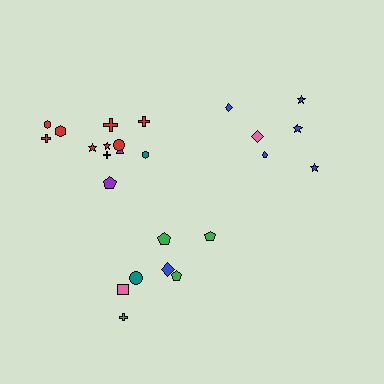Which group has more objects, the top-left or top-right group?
The top-left group.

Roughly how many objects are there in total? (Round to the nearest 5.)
Roughly 25 objects in total.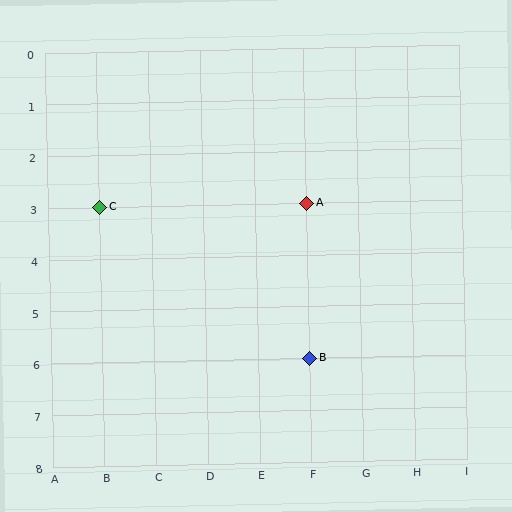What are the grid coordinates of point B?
Point B is at grid coordinates (F, 6).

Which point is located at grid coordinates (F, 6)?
Point B is at (F, 6).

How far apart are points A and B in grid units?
Points A and B are 3 rows apart.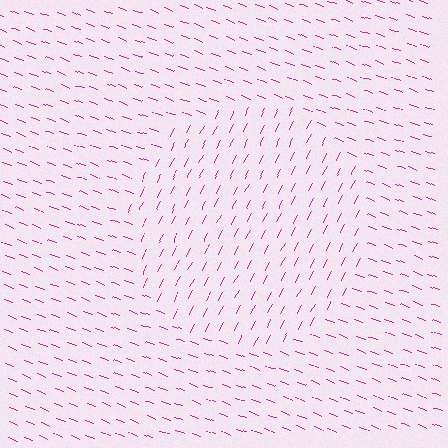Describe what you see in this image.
The image is filled with small magenta line segments. A circle region in the image has lines oriented differently from the surrounding lines, creating a visible texture boundary.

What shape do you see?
I see a circle.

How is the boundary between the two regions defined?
The boundary is defined purely by a change in line orientation (approximately 83 degrees difference). All lines are the same color and thickness.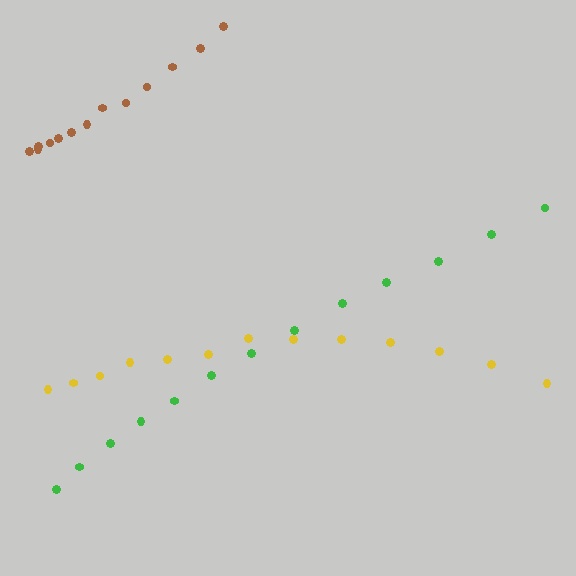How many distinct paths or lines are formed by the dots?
There are 3 distinct paths.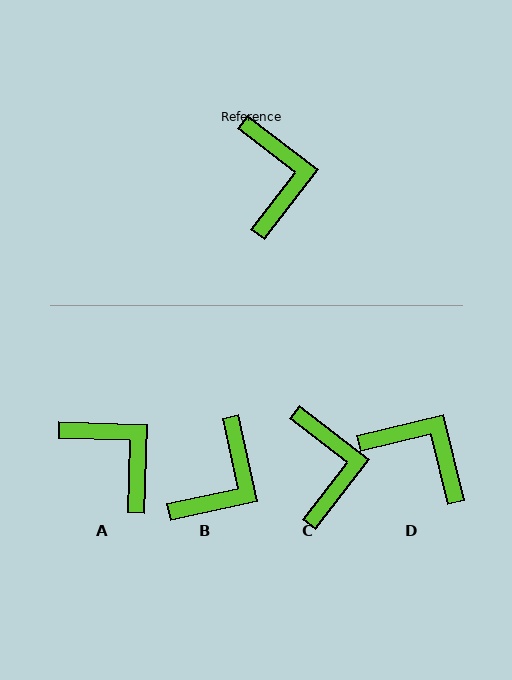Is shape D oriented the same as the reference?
No, it is off by about 51 degrees.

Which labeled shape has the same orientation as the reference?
C.